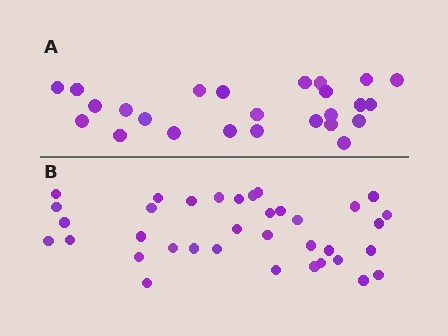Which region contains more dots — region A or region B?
Region B (the bottom region) has more dots.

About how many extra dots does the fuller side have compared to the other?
Region B has roughly 12 or so more dots than region A.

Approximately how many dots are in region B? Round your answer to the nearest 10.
About 40 dots. (The exact count is 36, which rounds to 40.)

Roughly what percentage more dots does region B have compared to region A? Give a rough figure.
About 45% more.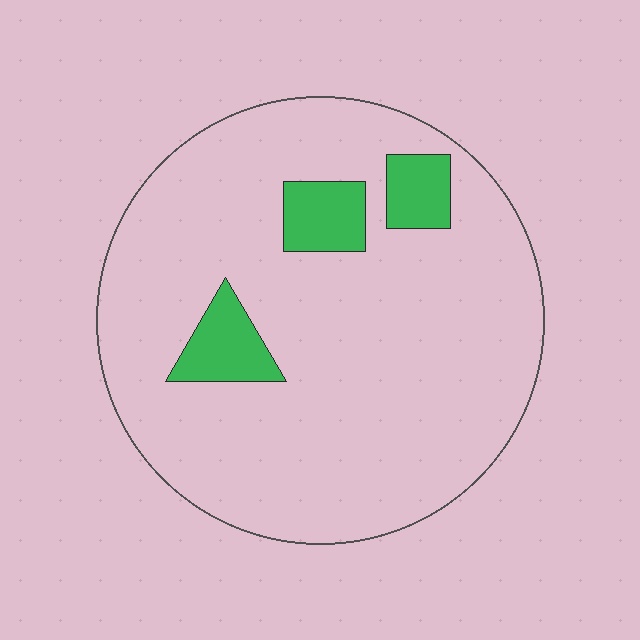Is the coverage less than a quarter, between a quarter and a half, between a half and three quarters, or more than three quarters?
Less than a quarter.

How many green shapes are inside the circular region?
3.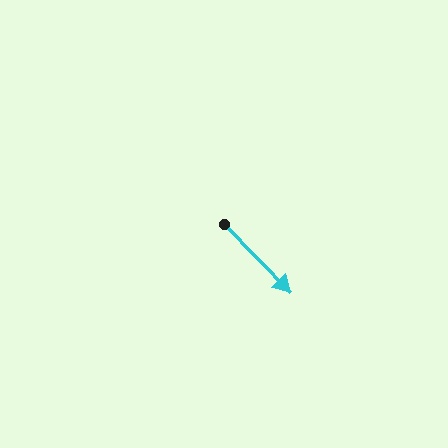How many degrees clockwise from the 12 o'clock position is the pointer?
Approximately 136 degrees.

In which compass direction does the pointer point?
Southeast.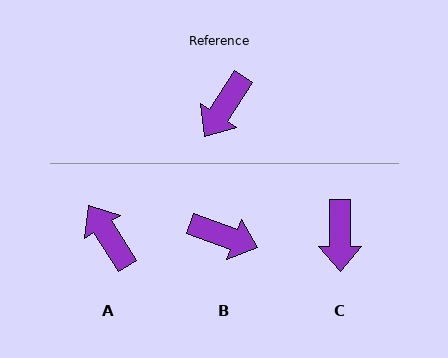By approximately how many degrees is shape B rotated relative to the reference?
Approximately 104 degrees counter-clockwise.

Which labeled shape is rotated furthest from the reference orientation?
A, about 114 degrees away.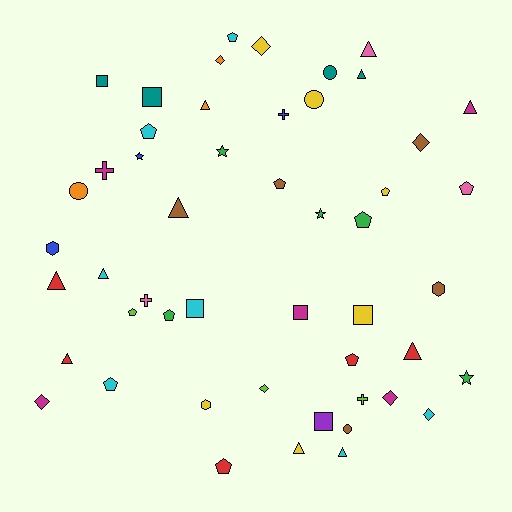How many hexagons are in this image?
There are 3 hexagons.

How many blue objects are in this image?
There are 3 blue objects.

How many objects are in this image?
There are 50 objects.